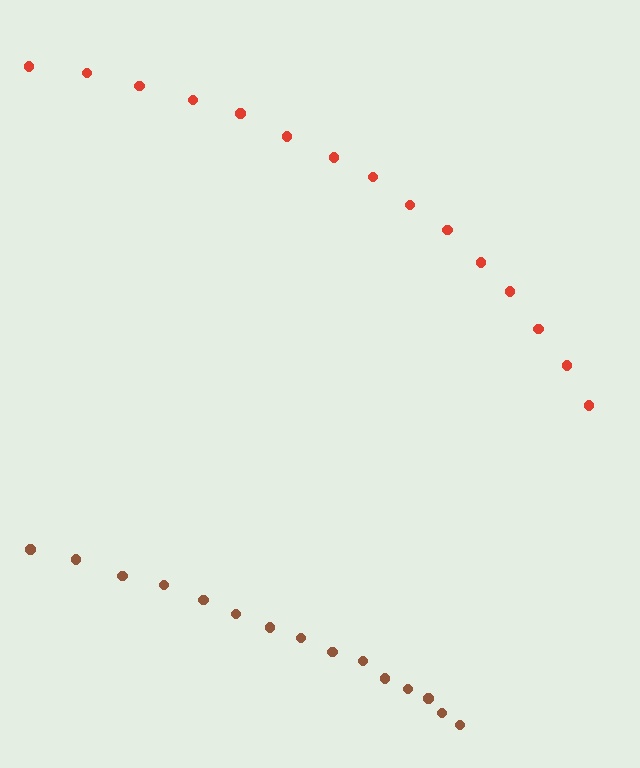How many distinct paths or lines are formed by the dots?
There are 2 distinct paths.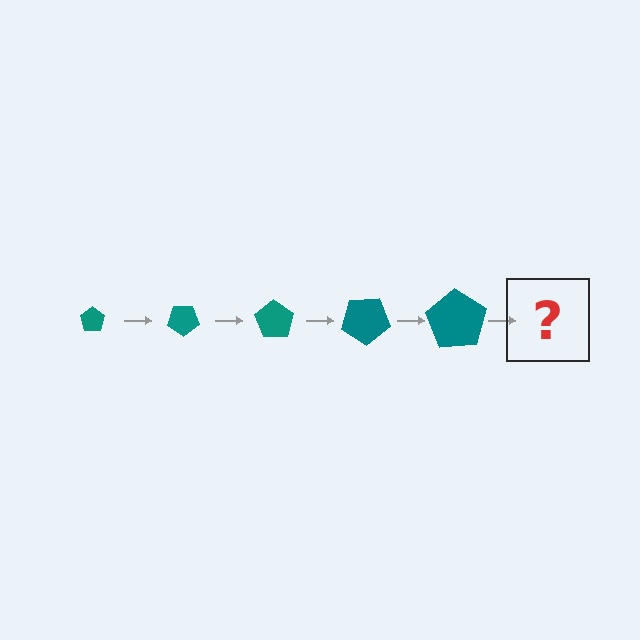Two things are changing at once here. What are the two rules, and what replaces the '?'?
The two rules are that the pentagon grows larger each step and it rotates 35 degrees each step. The '?' should be a pentagon, larger than the previous one and rotated 175 degrees from the start.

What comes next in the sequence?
The next element should be a pentagon, larger than the previous one and rotated 175 degrees from the start.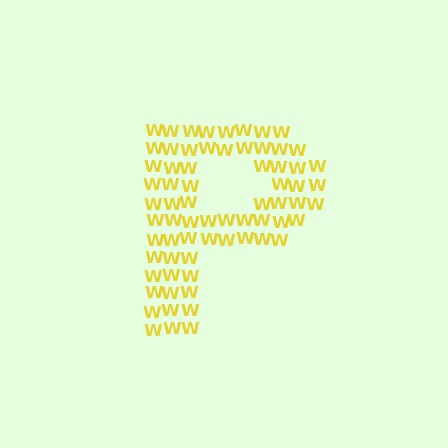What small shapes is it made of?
It is made of small letter W's.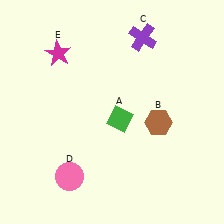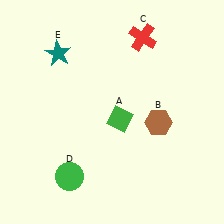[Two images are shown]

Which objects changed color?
C changed from purple to red. D changed from pink to green. E changed from magenta to teal.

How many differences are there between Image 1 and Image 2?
There are 3 differences between the two images.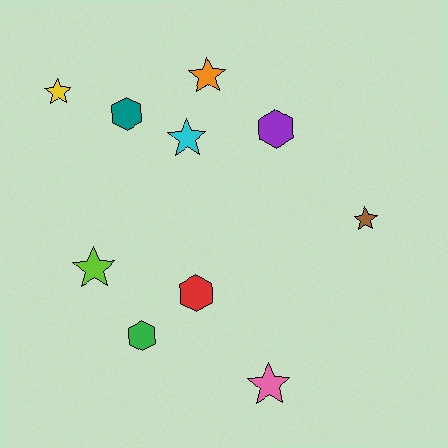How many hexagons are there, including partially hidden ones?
There are 4 hexagons.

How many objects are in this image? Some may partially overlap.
There are 10 objects.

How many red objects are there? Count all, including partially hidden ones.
There is 1 red object.